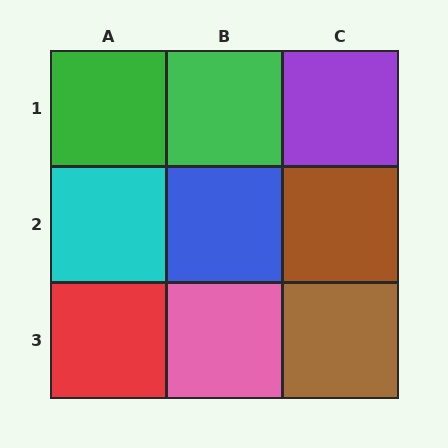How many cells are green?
2 cells are green.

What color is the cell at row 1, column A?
Green.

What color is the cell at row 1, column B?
Green.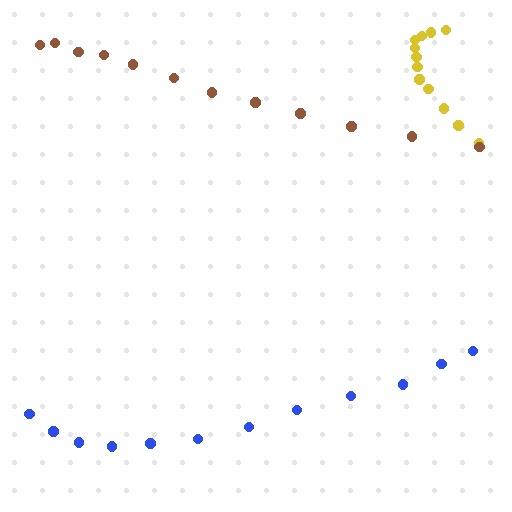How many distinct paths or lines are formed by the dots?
There are 3 distinct paths.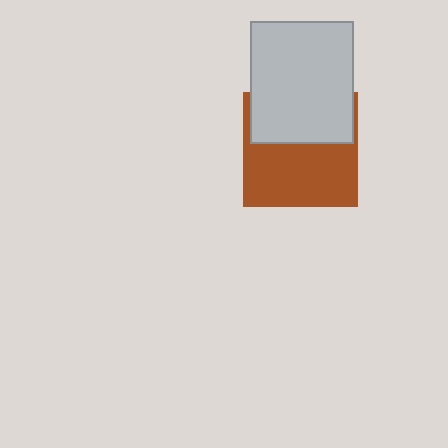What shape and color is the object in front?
The object in front is a light gray rectangle.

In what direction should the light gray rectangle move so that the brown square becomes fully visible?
The light gray rectangle should move up. That is the shortest direction to clear the overlap and leave the brown square fully visible.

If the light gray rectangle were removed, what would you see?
You would see the complete brown square.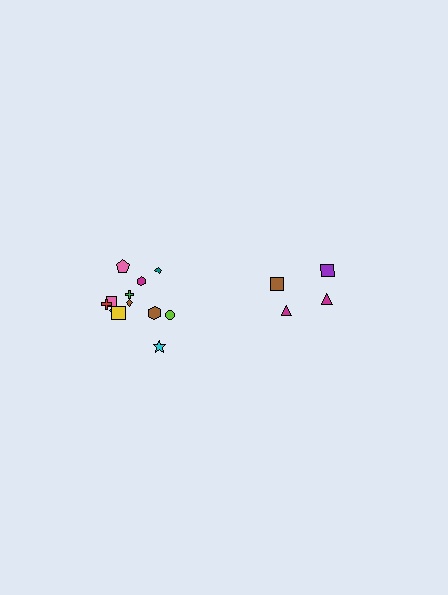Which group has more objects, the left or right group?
The left group.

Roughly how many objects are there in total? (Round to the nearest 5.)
Roughly 15 objects in total.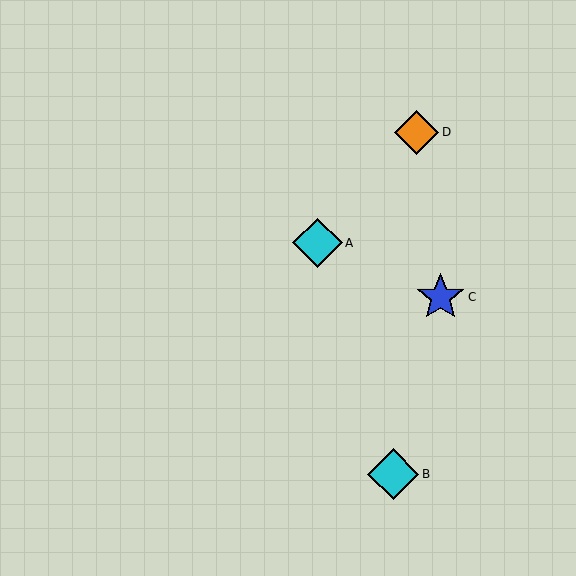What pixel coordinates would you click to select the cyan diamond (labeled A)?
Click at (317, 243) to select the cyan diamond A.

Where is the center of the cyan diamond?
The center of the cyan diamond is at (317, 243).